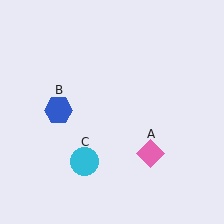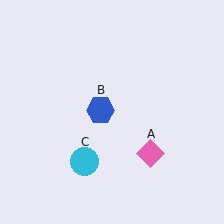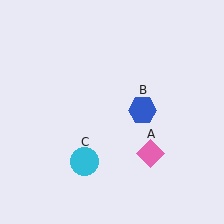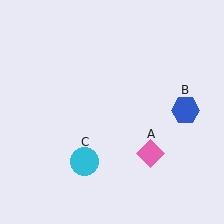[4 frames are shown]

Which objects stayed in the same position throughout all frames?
Pink diamond (object A) and cyan circle (object C) remained stationary.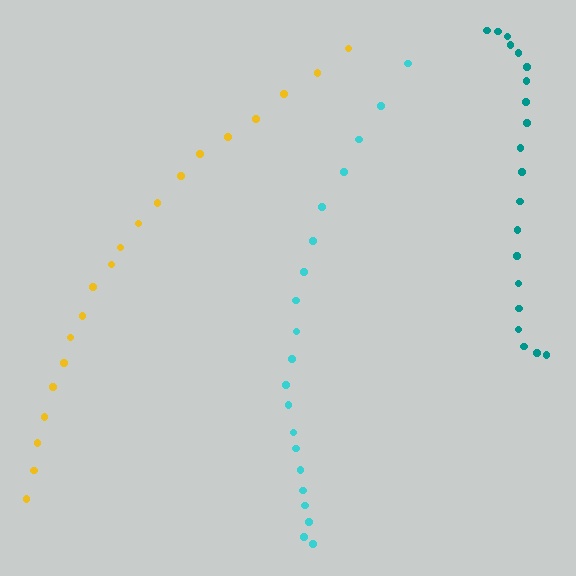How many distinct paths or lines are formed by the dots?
There are 3 distinct paths.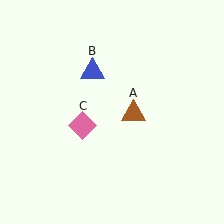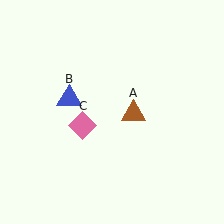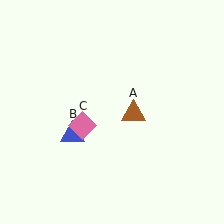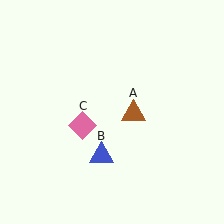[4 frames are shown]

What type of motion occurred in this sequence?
The blue triangle (object B) rotated counterclockwise around the center of the scene.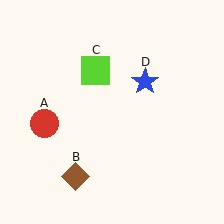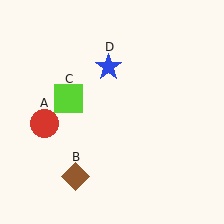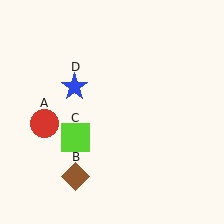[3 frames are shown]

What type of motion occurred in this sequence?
The lime square (object C), blue star (object D) rotated counterclockwise around the center of the scene.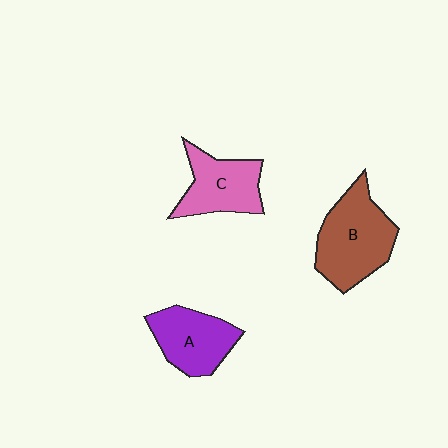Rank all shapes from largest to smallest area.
From largest to smallest: B (brown), A (purple), C (pink).